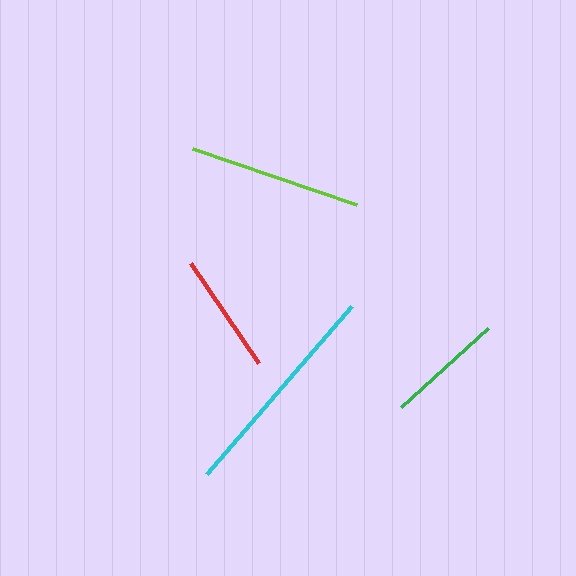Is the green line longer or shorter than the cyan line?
The cyan line is longer than the green line.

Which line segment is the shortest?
The green line is the shortest at approximately 117 pixels.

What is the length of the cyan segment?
The cyan segment is approximately 222 pixels long.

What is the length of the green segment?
The green segment is approximately 117 pixels long.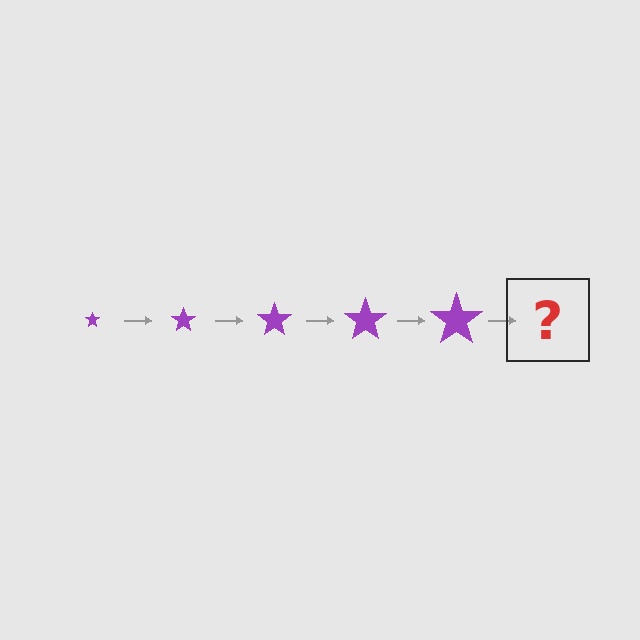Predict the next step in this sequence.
The next step is a purple star, larger than the previous one.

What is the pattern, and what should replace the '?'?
The pattern is that the star gets progressively larger each step. The '?' should be a purple star, larger than the previous one.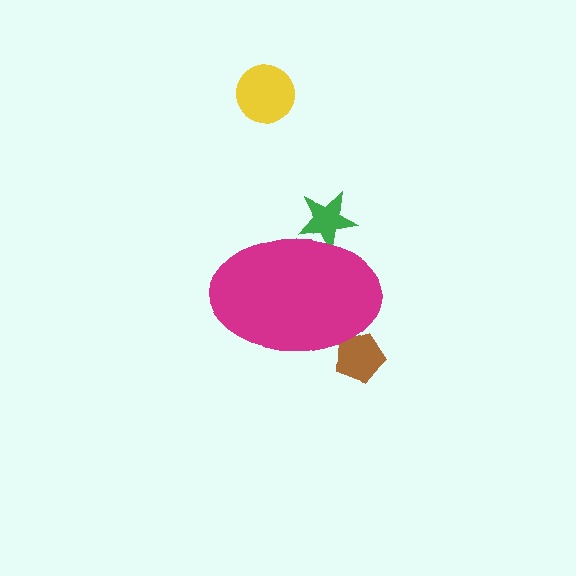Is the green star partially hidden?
Yes, the green star is partially hidden behind the magenta ellipse.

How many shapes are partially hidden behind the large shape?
2 shapes are partially hidden.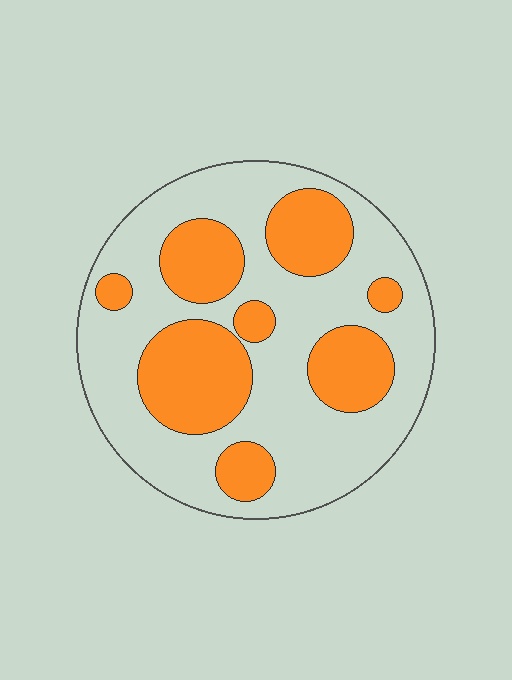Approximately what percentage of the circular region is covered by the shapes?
Approximately 35%.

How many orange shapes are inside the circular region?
8.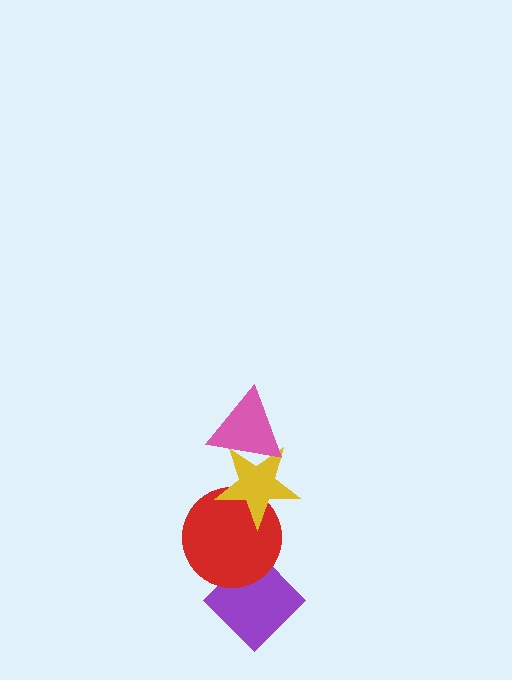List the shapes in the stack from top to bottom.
From top to bottom: the pink triangle, the yellow star, the red circle, the purple diamond.